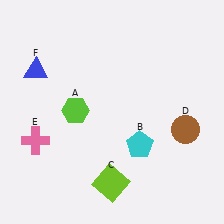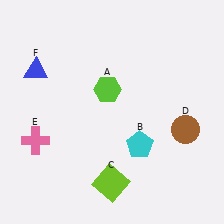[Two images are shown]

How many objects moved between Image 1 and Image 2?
1 object moved between the two images.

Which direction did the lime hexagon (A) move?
The lime hexagon (A) moved right.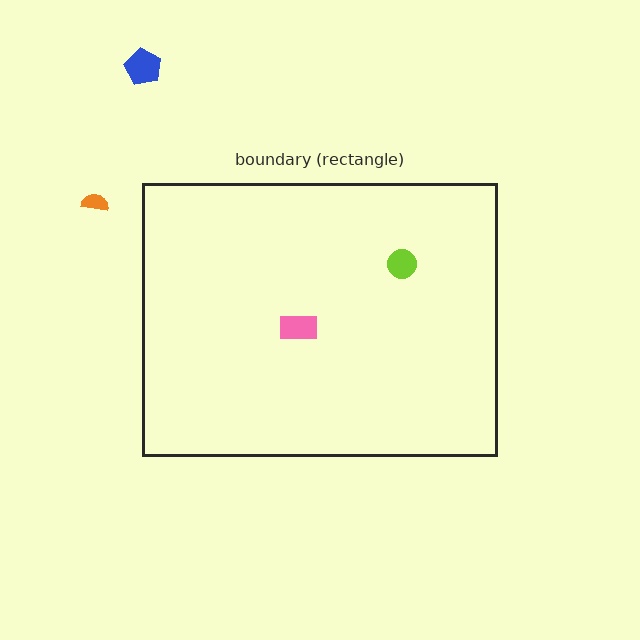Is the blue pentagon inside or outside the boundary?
Outside.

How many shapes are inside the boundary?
2 inside, 2 outside.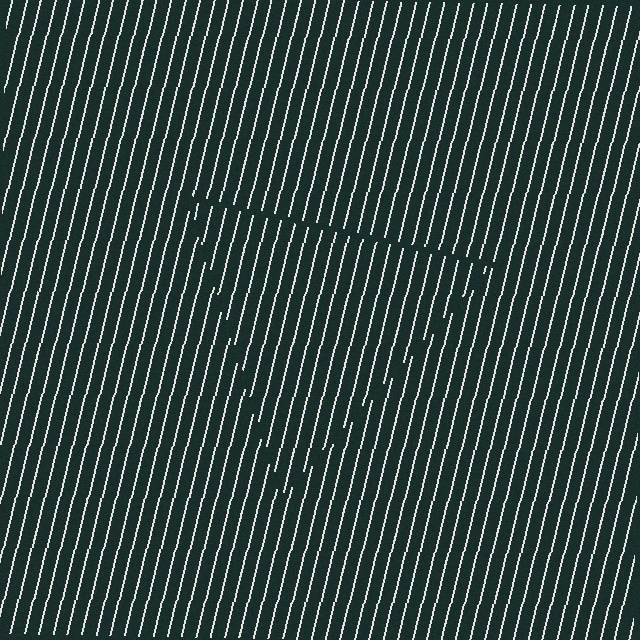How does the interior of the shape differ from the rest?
The interior of the shape contains the same grating, shifted by half a period — the contour is defined by the phase discontinuity where line-ends from the inner and outer gratings abut.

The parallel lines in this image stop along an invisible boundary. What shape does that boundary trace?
An illusory triangle. The interior of the shape contains the same grating, shifted by half a period — the contour is defined by the phase discontinuity where line-ends from the inner and outer gratings abut.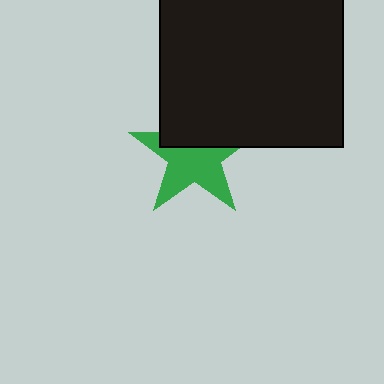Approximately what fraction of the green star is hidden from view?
Roughly 39% of the green star is hidden behind the black square.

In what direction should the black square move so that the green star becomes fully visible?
The black square should move up. That is the shortest direction to clear the overlap and leave the green star fully visible.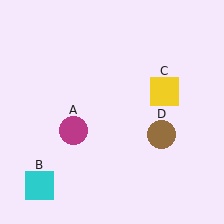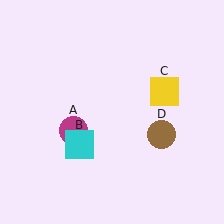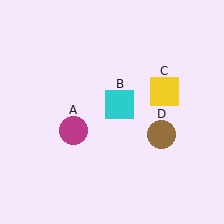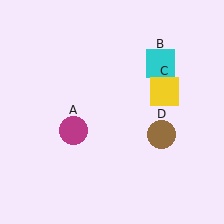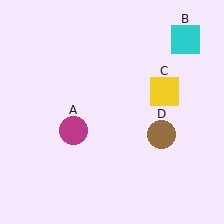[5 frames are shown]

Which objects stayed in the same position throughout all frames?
Magenta circle (object A) and yellow square (object C) and brown circle (object D) remained stationary.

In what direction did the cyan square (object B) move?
The cyan square (object B) moved up and to the right.